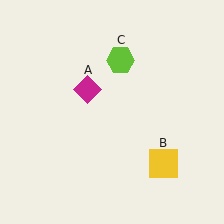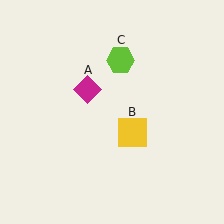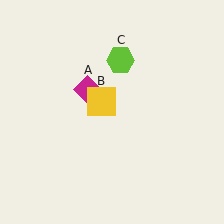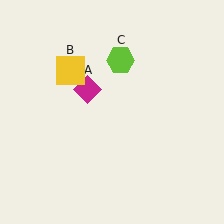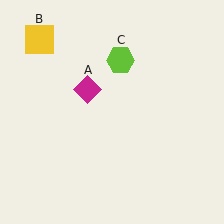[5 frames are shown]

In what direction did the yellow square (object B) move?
The yellow square (object B) moved up and to the left.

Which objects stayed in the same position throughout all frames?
Magenta diamond (object A) and lime hexagon (object C) remained stationary.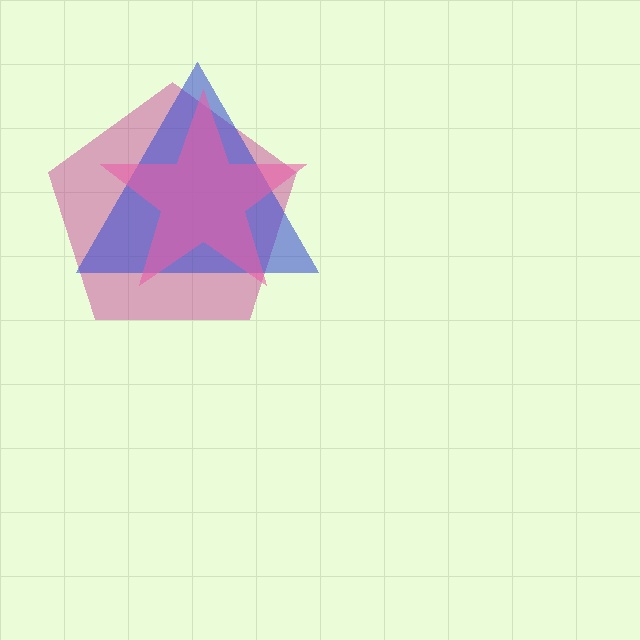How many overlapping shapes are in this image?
There are 3 overlapping shapes in the image.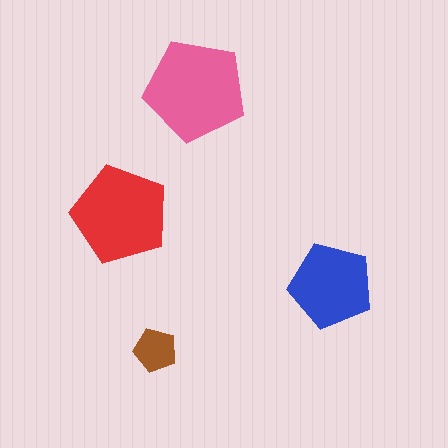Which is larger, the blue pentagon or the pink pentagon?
The pink one.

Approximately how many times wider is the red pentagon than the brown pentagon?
About 2.5 times wider.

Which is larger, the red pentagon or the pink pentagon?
The pink one.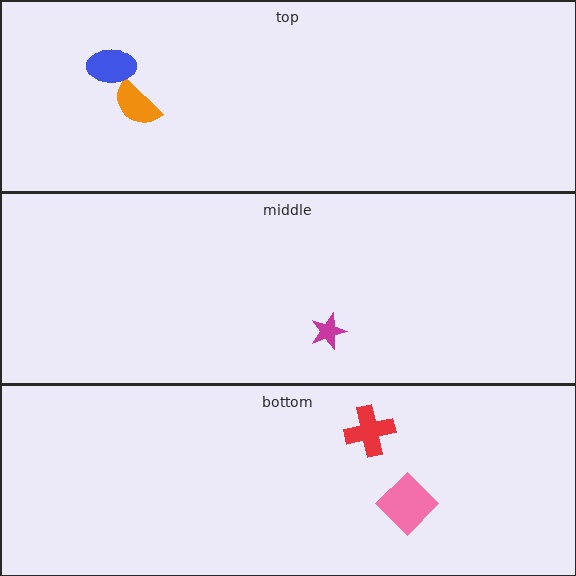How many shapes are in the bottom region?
2.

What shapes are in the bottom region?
The pink diamond, the red cross.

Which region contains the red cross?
The bottom region.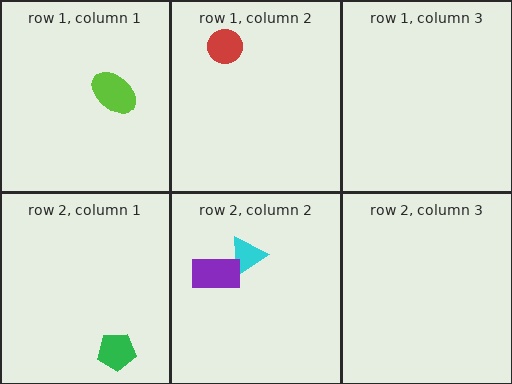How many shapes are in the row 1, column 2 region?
1.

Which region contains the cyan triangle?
The row 2, column 2 region.